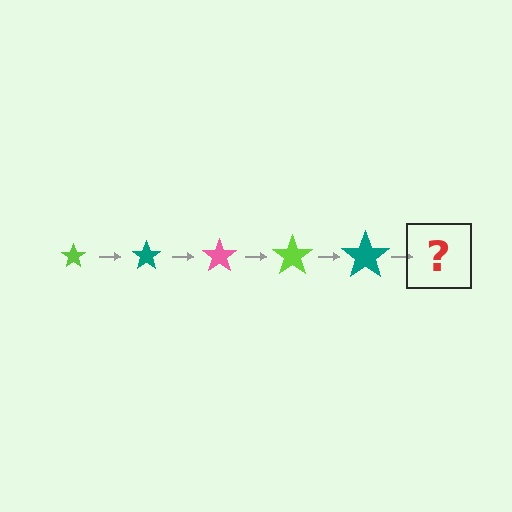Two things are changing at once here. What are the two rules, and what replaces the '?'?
The two rules are that the star grows larger each step and the color cycles through lime, teal, and pink. The '?' should be a pink star, larger than the previous one.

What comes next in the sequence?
The next element should be a pink star, larger than the previous one.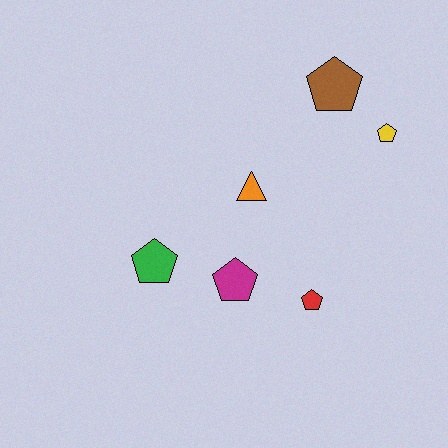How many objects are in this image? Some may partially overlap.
There are 6 objects.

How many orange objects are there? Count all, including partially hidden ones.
There is 1 orange object.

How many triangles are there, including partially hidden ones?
There is 1 triangle.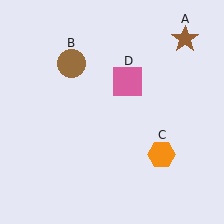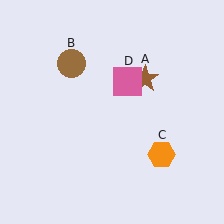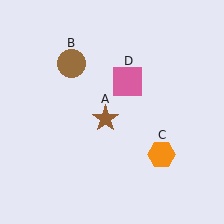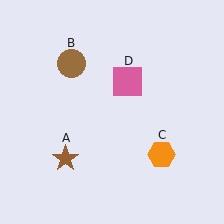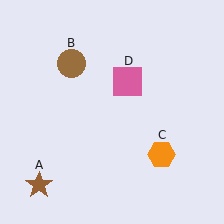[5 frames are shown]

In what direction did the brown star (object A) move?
The brown star (object A) moved down and to the left.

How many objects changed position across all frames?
1 object changed position: brown star (object A).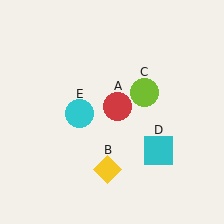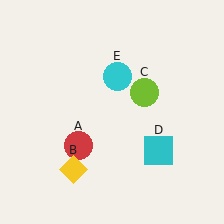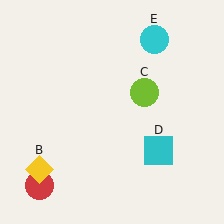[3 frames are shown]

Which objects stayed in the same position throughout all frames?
Lime circle (object C) and cyan square (object D) remained stationary.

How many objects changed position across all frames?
3 objects changed position: red circle (object A), yellow diamond (object B), cyan circle (object E).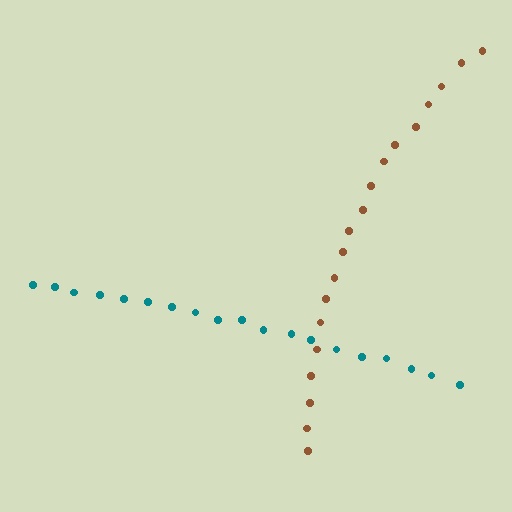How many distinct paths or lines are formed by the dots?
There are 2 distinct paths.